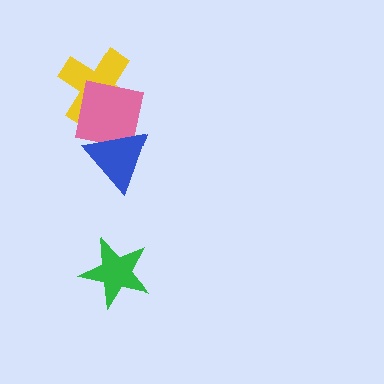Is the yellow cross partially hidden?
Yes, it is partially covered by another shape.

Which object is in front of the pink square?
The blue triangle is in front of the pink square.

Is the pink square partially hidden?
Yes, it is partially covered by another shape.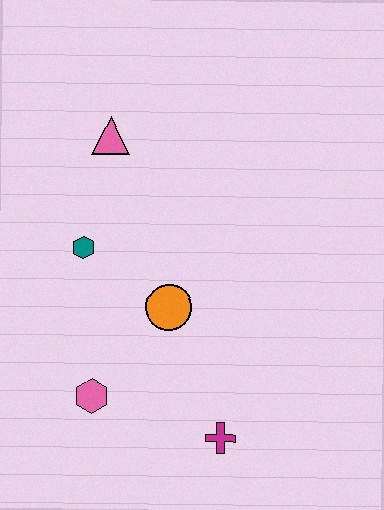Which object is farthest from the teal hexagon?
The magenta cross is farthest from the teal hexagon.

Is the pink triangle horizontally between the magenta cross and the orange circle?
No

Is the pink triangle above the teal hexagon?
Yes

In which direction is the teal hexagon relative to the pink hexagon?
The teal hexagon is above the pink hexagon.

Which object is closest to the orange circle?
The teal hexagon is closest to the orange circle.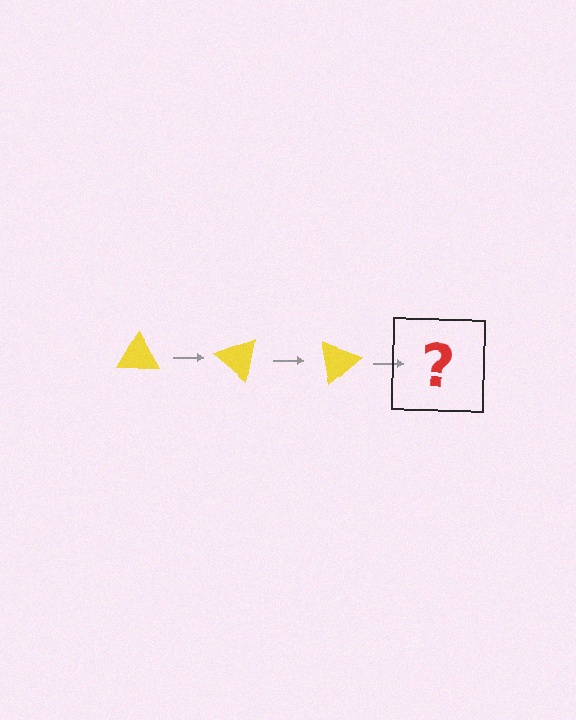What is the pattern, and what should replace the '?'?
The pattern is that the triangle rotates 40 degrees each step. The '?' should be a yellow triangle rotated 120 degrees.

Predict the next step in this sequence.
The next step is a yellow triangle rotated 120 degrees.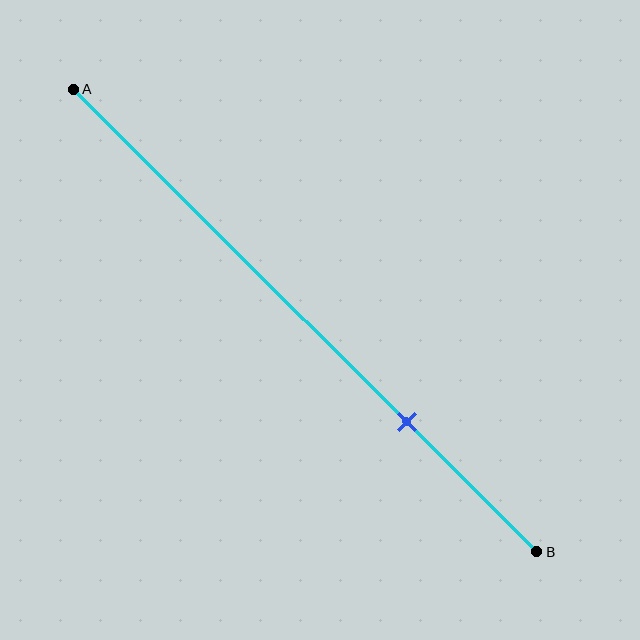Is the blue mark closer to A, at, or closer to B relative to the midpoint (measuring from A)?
The blue mark is closer to point B than the midpoint of segment AB.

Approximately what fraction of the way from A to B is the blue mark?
The blue mark is approximately 70% of the way from A to B.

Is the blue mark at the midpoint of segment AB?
No, the mark is at about 70% from A, not at the 50% midpoint.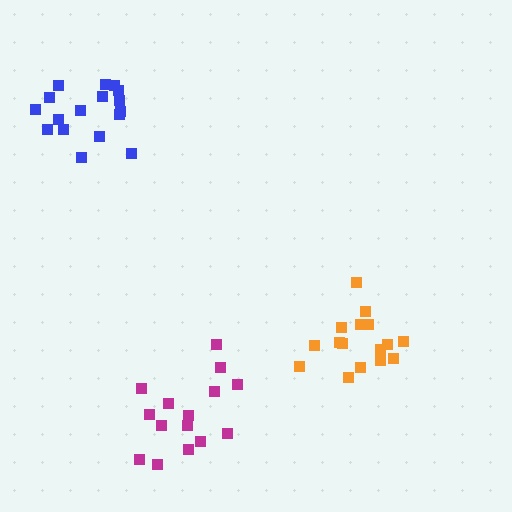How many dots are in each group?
Group 1: 16 dots, Group 2: 15 dots, Group 3: 18 dots (49 total).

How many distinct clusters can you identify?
There are 3 distinct clusters.